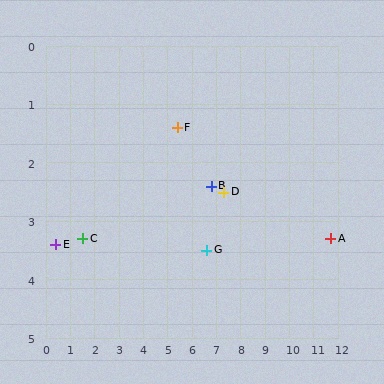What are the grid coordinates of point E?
Point E is at approximately (0.4, 3.4).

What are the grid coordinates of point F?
Point F is at approximately (5.4, 1.4).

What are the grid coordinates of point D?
Point D is at approximately (7.3, 2.5).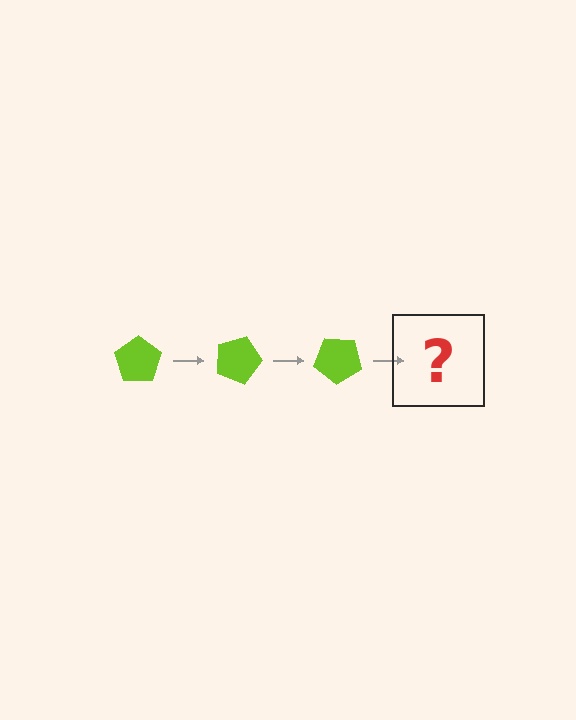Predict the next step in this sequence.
The next step is a lime pentagon rotated 60 degrees.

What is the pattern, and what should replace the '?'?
The pattern is that the pentagon rotates 20 degrees each step. The '?' should be a lime pentagon rotated 60 degrees.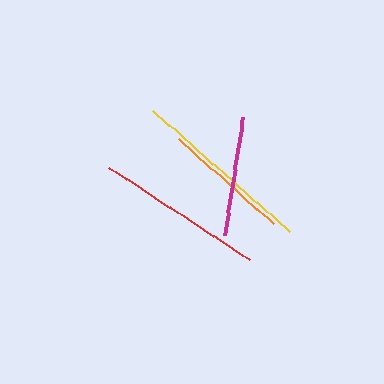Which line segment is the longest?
The yellow line is the longest at approximately 182 pixels.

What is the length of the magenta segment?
The magenta segment is approximately 120 pixels long.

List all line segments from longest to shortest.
From longest to shortest: yellow, red, orange, magenta.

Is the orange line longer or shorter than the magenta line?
The orange line is longer than the magenta line.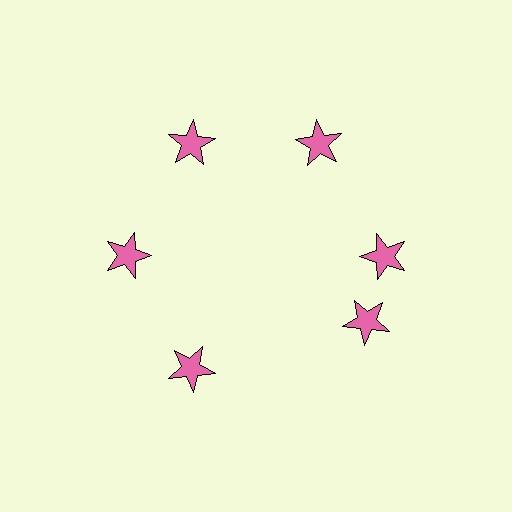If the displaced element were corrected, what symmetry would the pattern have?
It would have 6-fold rotational symmetry — the pattern would map onto itself every 60 degrees.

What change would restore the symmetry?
The symmetry would be restored by rotating it back into even spacing with its neighbors so that all 6 stars sit at equal angles and equal distance from the center.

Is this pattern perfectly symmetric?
No. The 6 pink stars are arranged in a ring, but one element near the 5 o'clock position is rotated out of alignment along the ring, breaking the 6-fold rotational symmetry.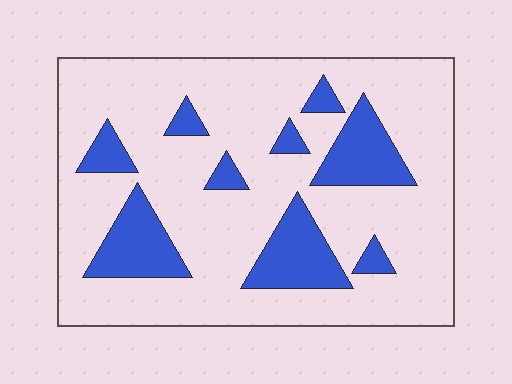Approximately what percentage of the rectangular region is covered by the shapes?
Approximately 20%.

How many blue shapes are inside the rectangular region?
9.